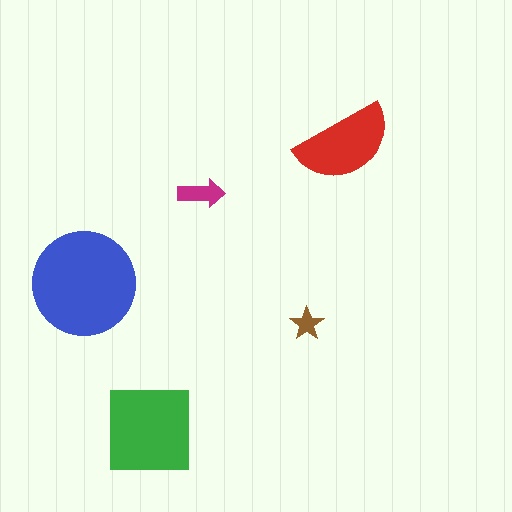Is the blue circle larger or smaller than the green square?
Larger.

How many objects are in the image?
There are 5 objects in the image.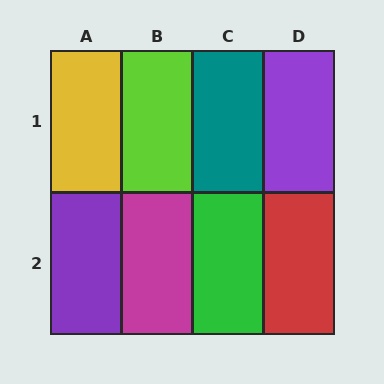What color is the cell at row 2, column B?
Magenta.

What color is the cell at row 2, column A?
Purple.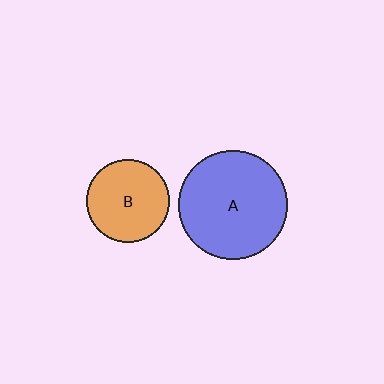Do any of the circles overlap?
No, none of the circles overlap.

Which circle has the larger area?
Circle A (blue).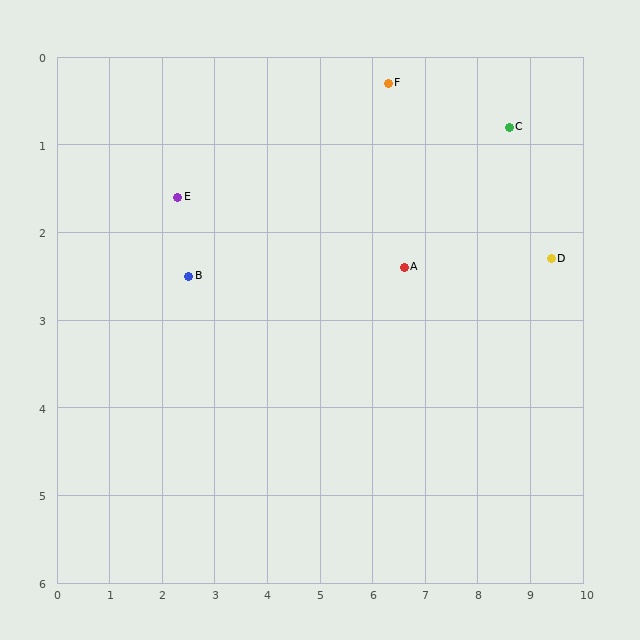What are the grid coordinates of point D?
Point D is at approximately (9.4, 2.3).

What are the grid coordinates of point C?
Point C is at approximately (8.6, 0.8).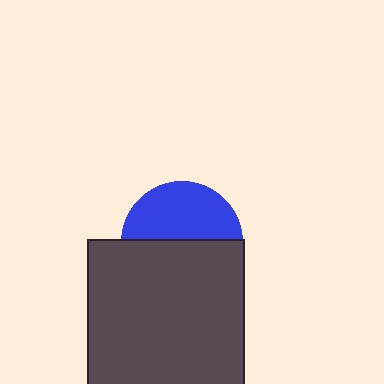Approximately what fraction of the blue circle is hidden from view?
Roughly 53% of the blue circle is hidden behind the dark gray square.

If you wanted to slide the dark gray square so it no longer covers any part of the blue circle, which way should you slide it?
Slide it down — that is the most direct way to separate the two shapes.